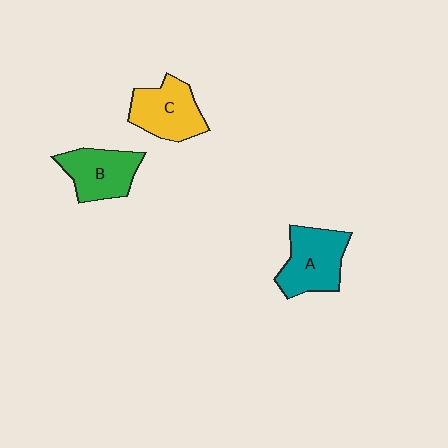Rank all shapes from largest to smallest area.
From largest to smallest: A (teal), C (yellow), B (green).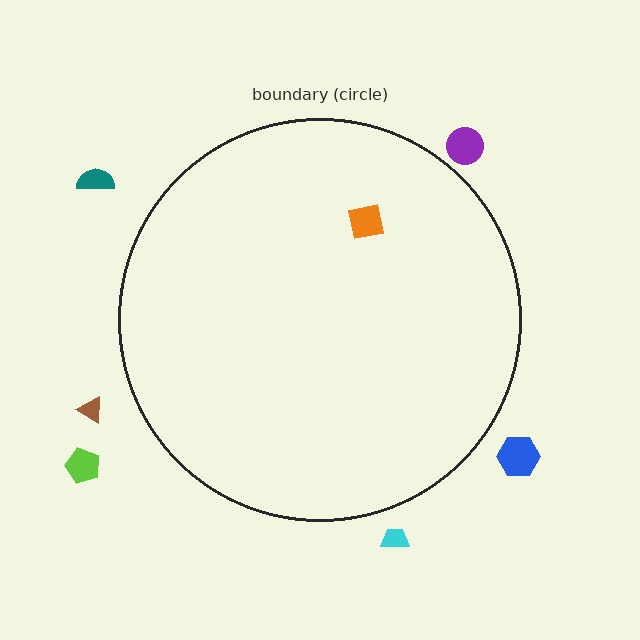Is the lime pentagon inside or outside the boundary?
Outside.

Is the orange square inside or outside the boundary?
Inside.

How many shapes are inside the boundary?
1 inside, 6 outside.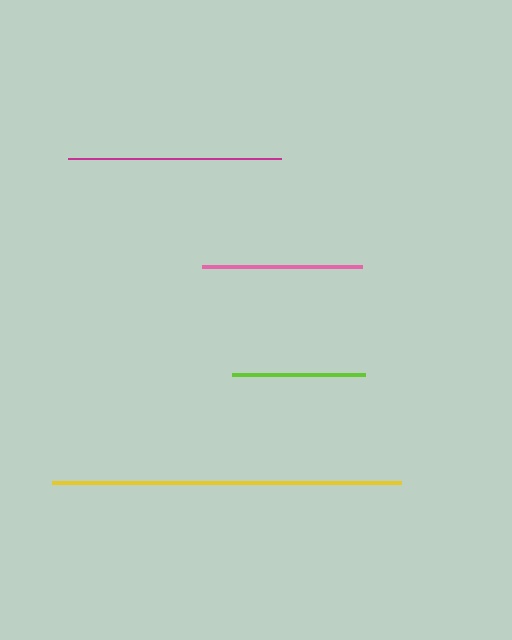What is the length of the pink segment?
The pink segment is approximately 160 pixels long.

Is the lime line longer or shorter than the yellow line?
The yellow line is longer than the lime line.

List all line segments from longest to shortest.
From longest to shortest: yellow, magenta, pink, lime.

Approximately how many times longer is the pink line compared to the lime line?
The pink line is approximately 1.2 times the length of the lime line.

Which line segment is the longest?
The yellow line is the longest at approximately 348 pixels.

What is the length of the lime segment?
The lime segment is approximately 133 pixels long.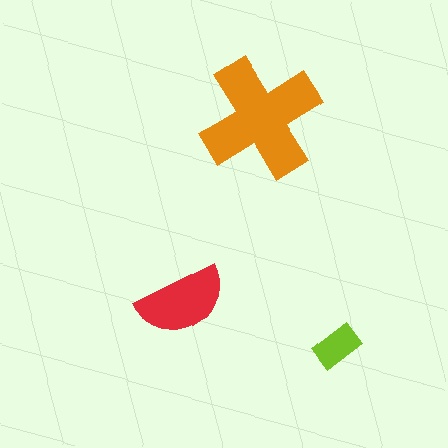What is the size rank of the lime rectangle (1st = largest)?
3rd.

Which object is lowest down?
The lime rectangle is bottommost.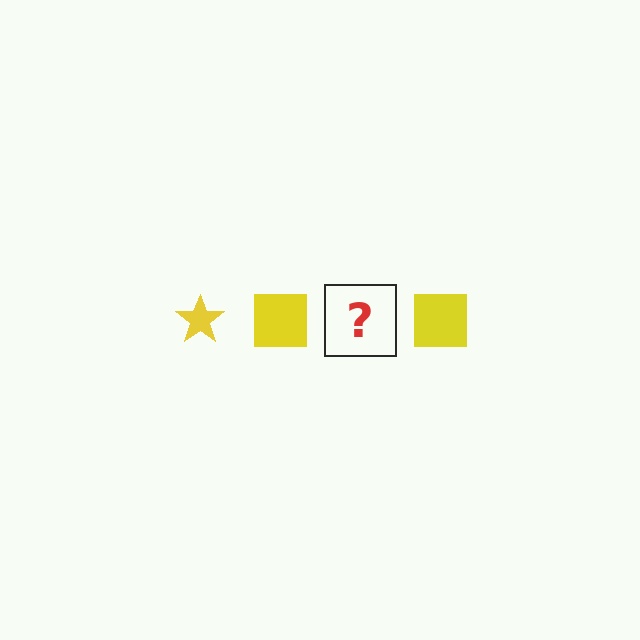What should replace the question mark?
The question mark should be replaced with a yellow star.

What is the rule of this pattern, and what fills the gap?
The rule is that the pattern cycles through star, square shapes in yellow. The gap should be filled with a yellow star.